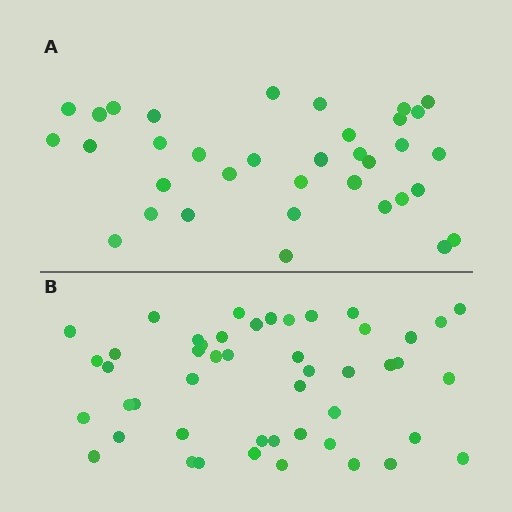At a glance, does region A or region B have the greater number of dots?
Region B (the bottom region) has more dots.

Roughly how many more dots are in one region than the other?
Region B has approximately 15 more dots than region A.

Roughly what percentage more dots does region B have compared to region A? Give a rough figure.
About 35% more.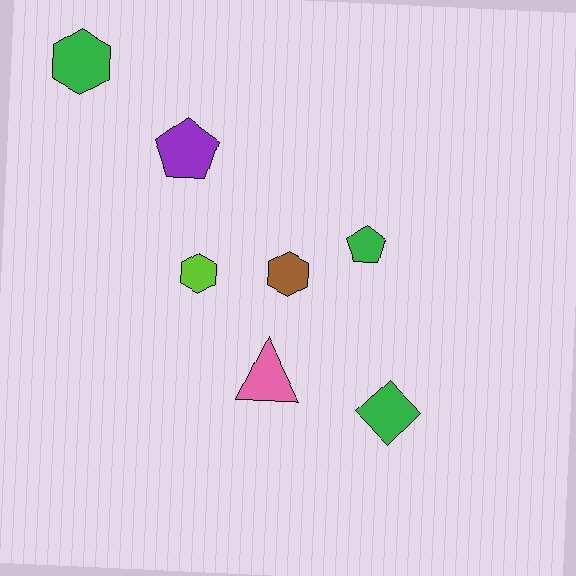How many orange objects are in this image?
There are no orange objects.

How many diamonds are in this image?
There is 1 diamond.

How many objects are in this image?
There are 7 objects.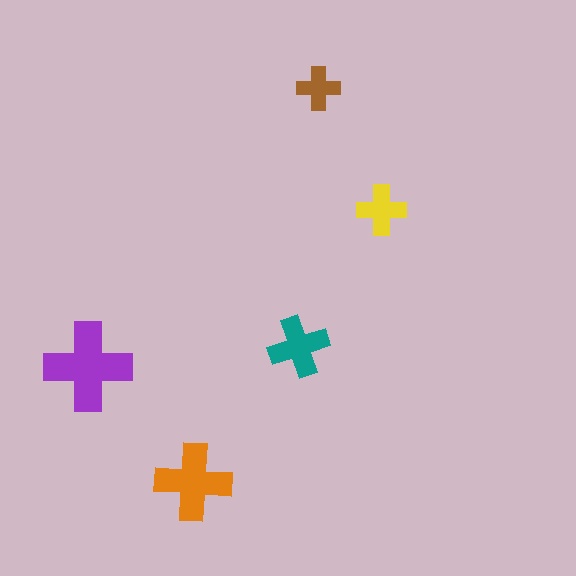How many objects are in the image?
There are 5 objects in the image.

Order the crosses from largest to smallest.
the purple one, the orange one, the teal one, the yellow one, the brown one.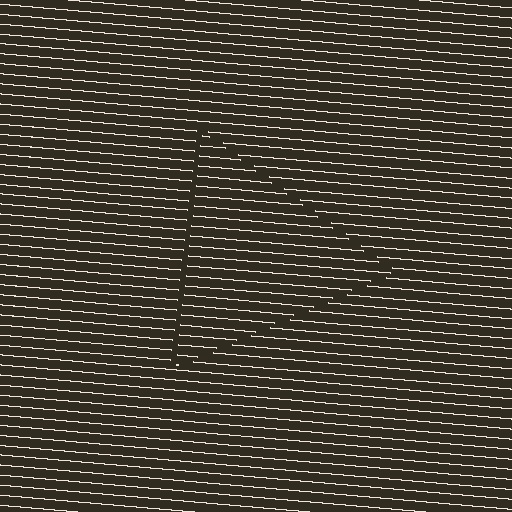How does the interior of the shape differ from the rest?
The interior of the shape contains the same grating, shifted by half a period — the contour is defined by the phase discontinuity where line-ends from the inner and outer gratings abut.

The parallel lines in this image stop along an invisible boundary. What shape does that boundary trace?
An illusory triangle. The interior of the shape contains the same grating, shifted by half a period — the contour is defined by the phase discontinuity where line-ends from the inner and outer gratings abut.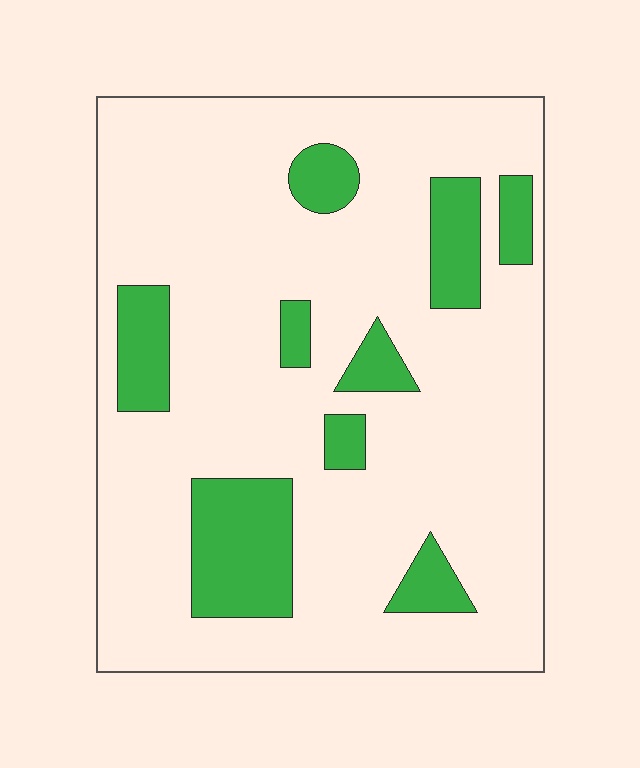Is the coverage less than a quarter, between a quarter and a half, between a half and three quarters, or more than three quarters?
Less than a quarter.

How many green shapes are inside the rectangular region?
9.